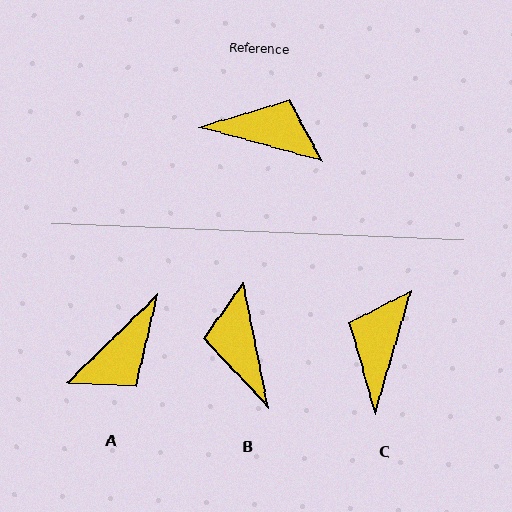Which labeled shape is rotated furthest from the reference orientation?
A, about 120 degrees away.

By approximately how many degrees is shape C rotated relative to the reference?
Approximately 89 degrees counter-clockwise.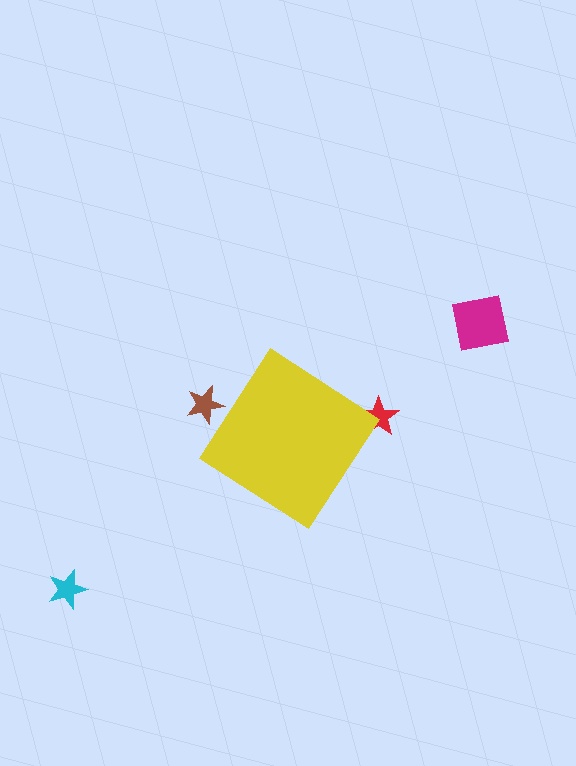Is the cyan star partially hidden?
No, the cyan star is fully visible.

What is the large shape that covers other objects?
A yellow diamond.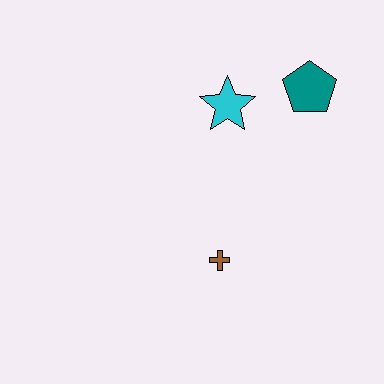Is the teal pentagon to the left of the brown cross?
No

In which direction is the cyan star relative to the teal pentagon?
The cyan star is to the left of the teal pentagon.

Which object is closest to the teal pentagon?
The cyan star is closest to the teal pentagon.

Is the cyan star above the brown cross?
Yes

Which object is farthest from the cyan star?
The brown cross is farthest from the cyan star.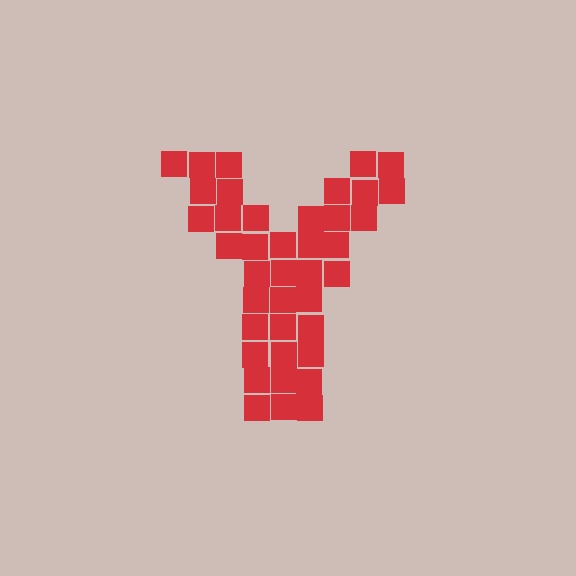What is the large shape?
The large shape is the letter Y.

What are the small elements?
The small elements are squares.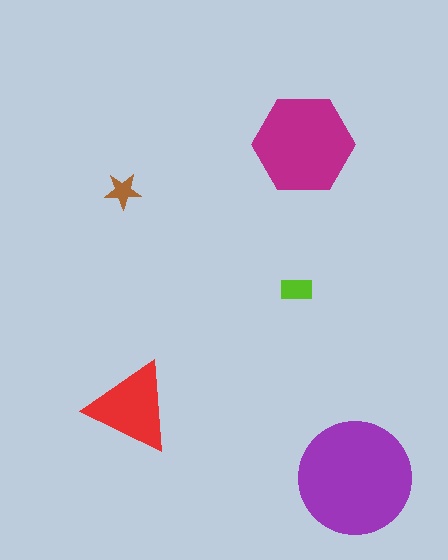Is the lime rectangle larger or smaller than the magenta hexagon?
Smaller.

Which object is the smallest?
The brown star.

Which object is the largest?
The purple circle.